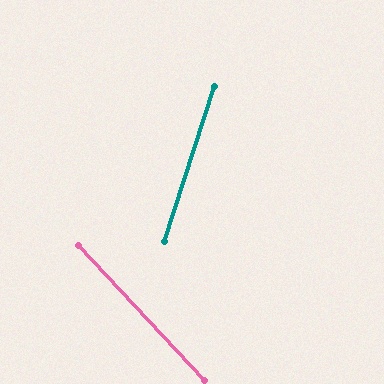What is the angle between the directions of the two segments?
Approximately 61 degrees.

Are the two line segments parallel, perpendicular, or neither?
Neither parallel nor perpendicular — they differ by about 61°.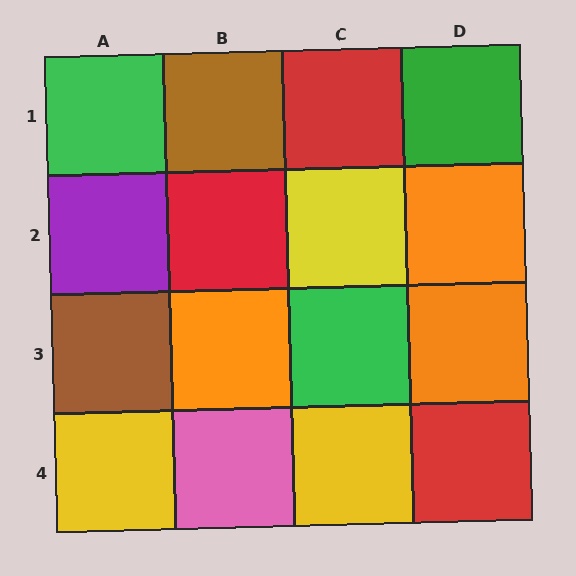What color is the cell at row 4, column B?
Pink.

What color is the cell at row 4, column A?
Yellow.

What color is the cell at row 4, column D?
Red.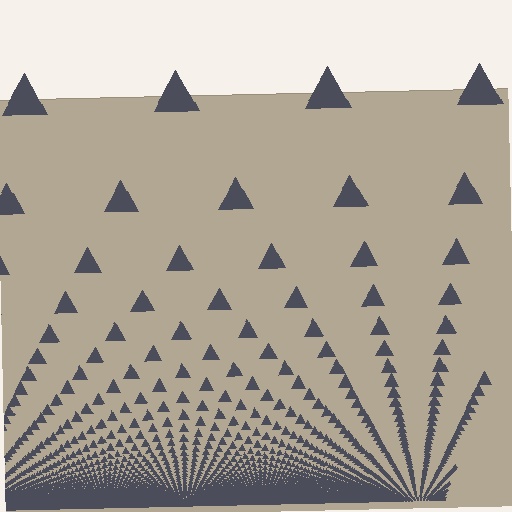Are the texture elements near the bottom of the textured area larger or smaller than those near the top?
Smaller. The gradient is inverted — elements near the bottom are smaller and denser.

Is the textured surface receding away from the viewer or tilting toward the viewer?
The surface appears to tilt toward the viewer. Texture elements get larger and sparser toward the top.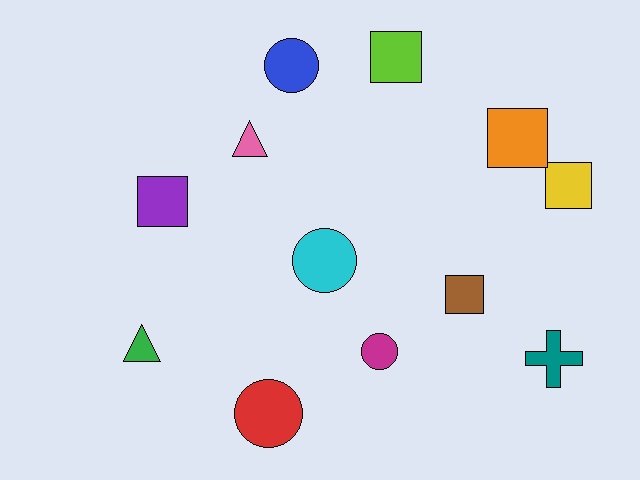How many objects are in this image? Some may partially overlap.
There are 12 objects.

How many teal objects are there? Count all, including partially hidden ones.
There is 1 teal object.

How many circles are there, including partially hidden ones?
There are 4 circles.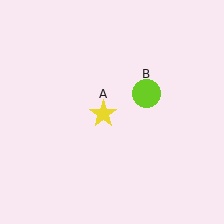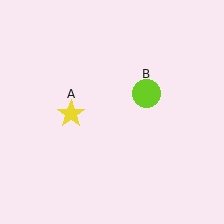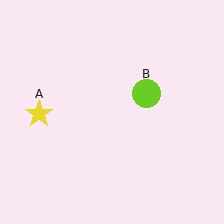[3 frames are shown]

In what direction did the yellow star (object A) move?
The yellow star (object A) moved left.